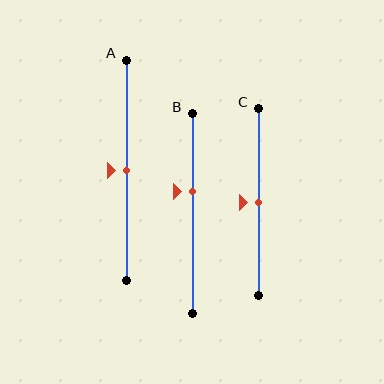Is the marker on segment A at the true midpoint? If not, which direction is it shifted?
Yes, the marker on segment A is at the true midpoint.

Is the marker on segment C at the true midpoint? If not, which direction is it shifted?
Yes, the marker on segment C is at the true midpoint.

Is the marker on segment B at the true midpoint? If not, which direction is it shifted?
No, the marker on segment B is shifted upward by about 11% of the segment length.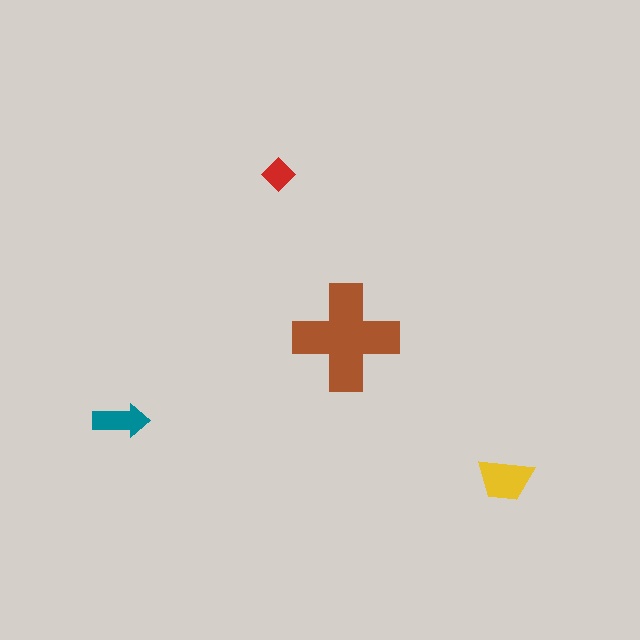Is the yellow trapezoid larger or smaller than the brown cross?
Smaller.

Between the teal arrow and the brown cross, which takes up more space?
The brown cross.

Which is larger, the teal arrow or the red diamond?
The teal arrow.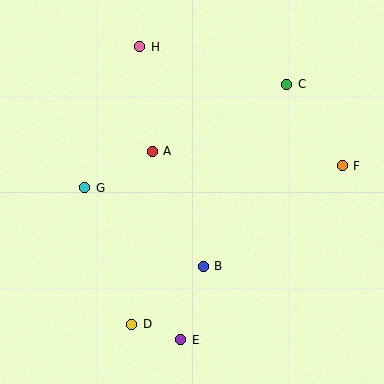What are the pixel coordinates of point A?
Point A is at (152, 151).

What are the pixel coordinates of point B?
Point B is at (203, 266).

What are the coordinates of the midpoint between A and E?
The midpoint between A and E is at (166, 246).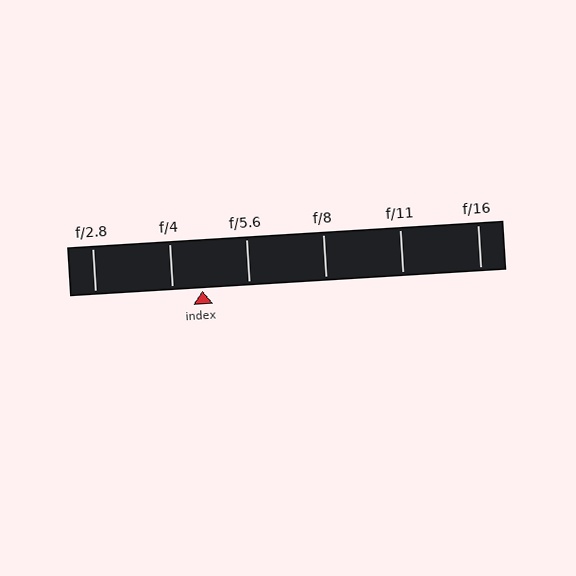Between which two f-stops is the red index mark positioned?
The index mark is between f/4 and f/5.6.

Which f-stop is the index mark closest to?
The index mark is closest to f/4.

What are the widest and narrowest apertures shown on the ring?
The widest aperture shown is f/2.8 and the narrowest is f/16.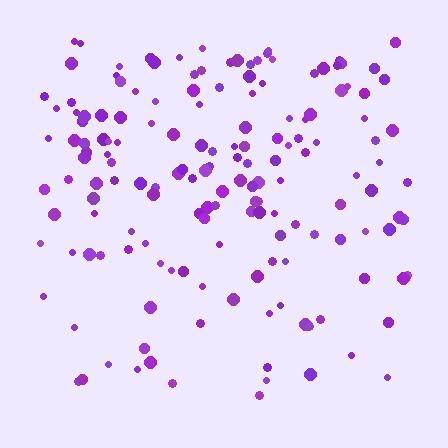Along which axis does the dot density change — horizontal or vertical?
Vertical.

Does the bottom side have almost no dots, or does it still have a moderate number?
Still a moderate number, just noticeably fewer than the top.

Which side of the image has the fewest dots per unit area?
The bottom.